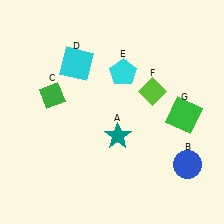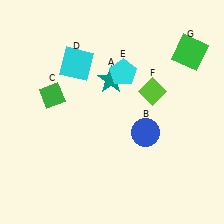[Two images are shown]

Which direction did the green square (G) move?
The green square (G) moved up.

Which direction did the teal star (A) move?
The teal star (A) moved up.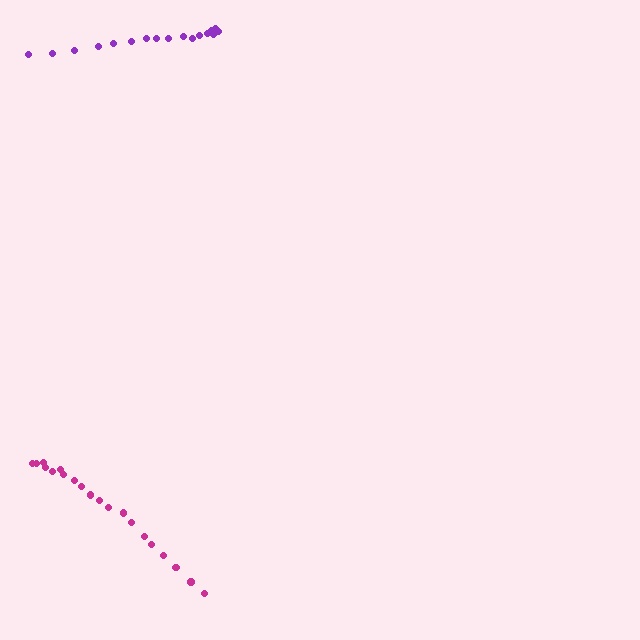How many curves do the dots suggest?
There are 2 distinct paths.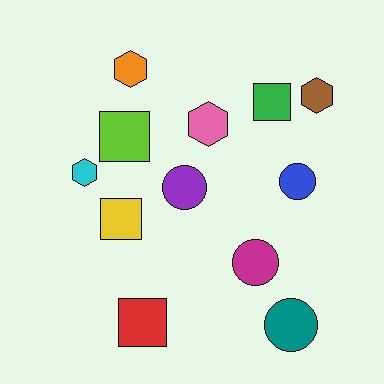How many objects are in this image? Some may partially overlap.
There are 12 objects.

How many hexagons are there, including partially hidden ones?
There are 4 hexagons.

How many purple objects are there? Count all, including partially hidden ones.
There is 1 purple object.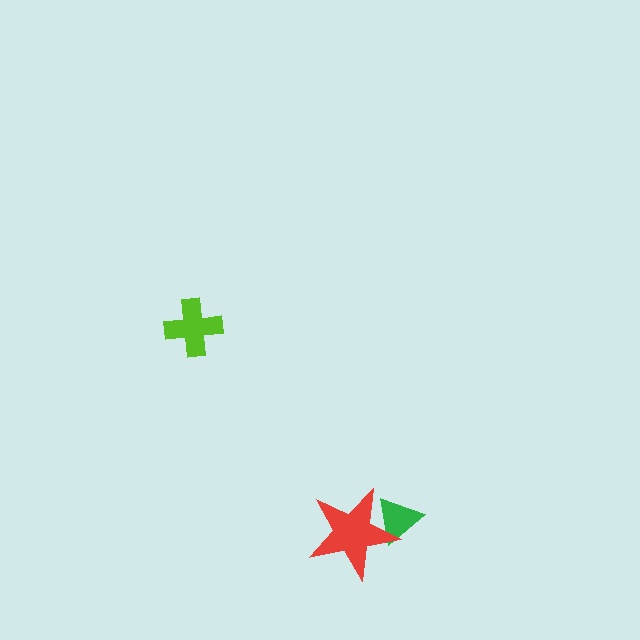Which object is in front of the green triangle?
The red star is in front of the green triangle.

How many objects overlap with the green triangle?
1 object overlaps with the green triangle.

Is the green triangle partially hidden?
Yes, it is partially covered by another shape.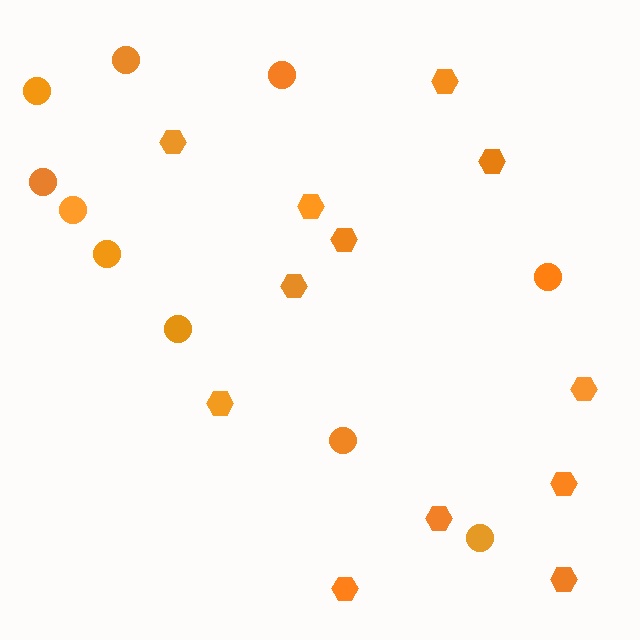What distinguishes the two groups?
There are 2 groups: one group of hexagons (12) and one group of circles (10).